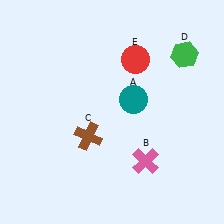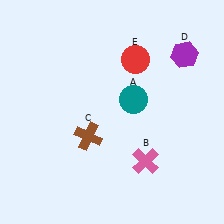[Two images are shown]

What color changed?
The hexagon (D) changed from green in Image 1 to purple in Image 2.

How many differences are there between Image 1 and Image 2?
There is 1 difference between the two images.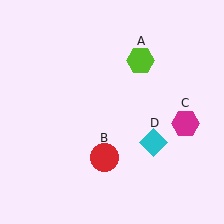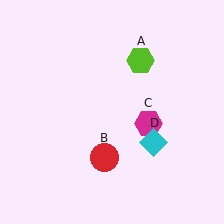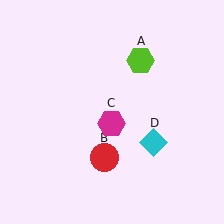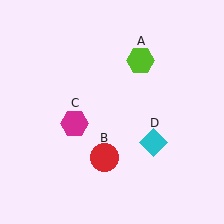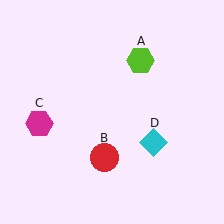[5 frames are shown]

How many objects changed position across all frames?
1 object changed position: magenta hexagon (object C).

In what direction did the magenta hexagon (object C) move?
The magenta hexagon (object C) moved left.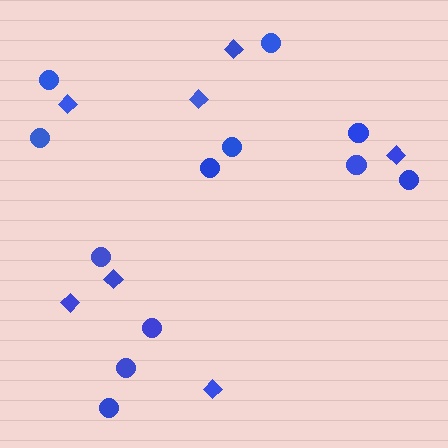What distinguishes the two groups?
There are 2 groups: one group of diamonds (7) and one group of circles (12).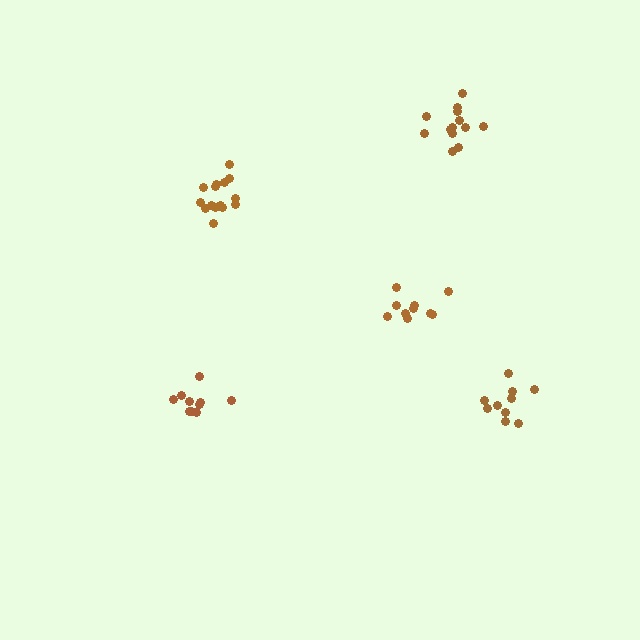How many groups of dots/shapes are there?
There are 5 groups.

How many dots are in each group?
Group 1: 10 dots, Group 2: 10 dots, Group 3: 13 dots, Group 4: 15 dots, Group 5: 10 dots (58 total).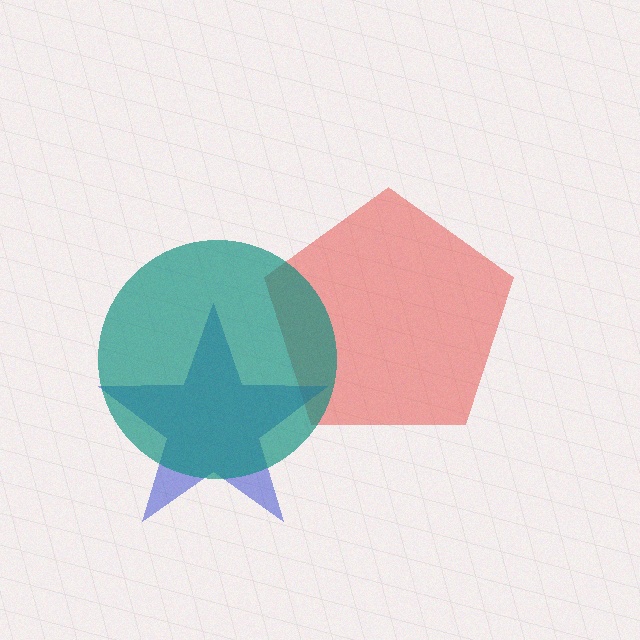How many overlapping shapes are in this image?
There are 3 overlapping shapes in the image.